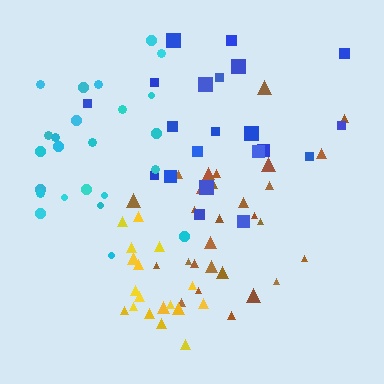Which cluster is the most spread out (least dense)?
Blue.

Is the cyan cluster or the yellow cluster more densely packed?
Yellow.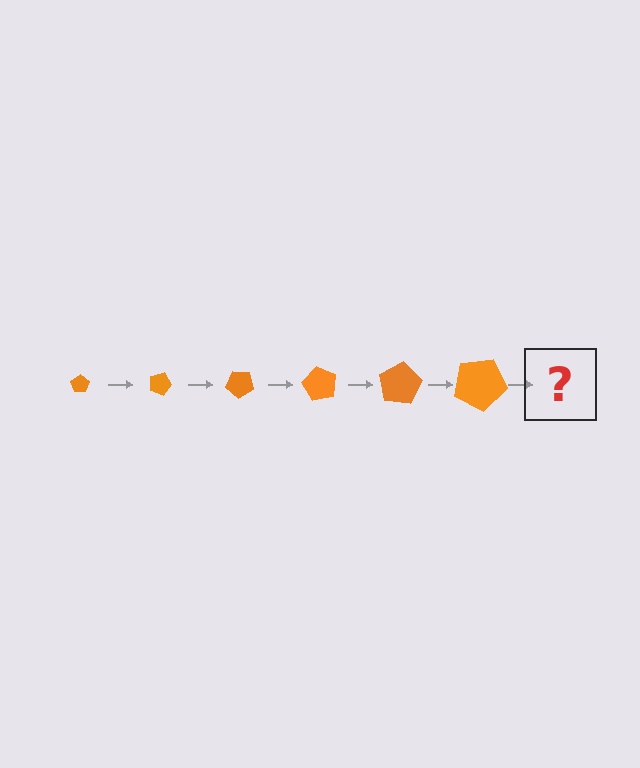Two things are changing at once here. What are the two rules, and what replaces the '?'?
The two rules are that the pentagon grows larger each step and it rotates 20 degrees each step. The '?' should be a pentagon, larger than the previous one and rotated 120 degrees from the start.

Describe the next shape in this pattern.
It should be a pentagon, larger than the previous one and rotated 120 degrees from the start.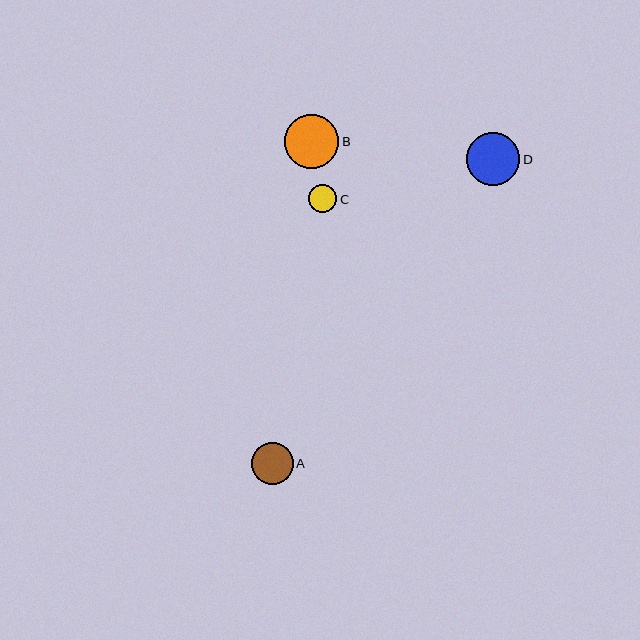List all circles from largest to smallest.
From largest to smallest: B, D, A, C.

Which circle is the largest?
Circle B is the largest with a size of approximately 54 pixels.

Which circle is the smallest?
Circle C is the smallest with a size of approximately 28 pixels.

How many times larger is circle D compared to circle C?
Circle D is approximately 1.9 times the size of circle C.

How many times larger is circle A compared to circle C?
Circle A is approximately 1.5 times the size of circle C.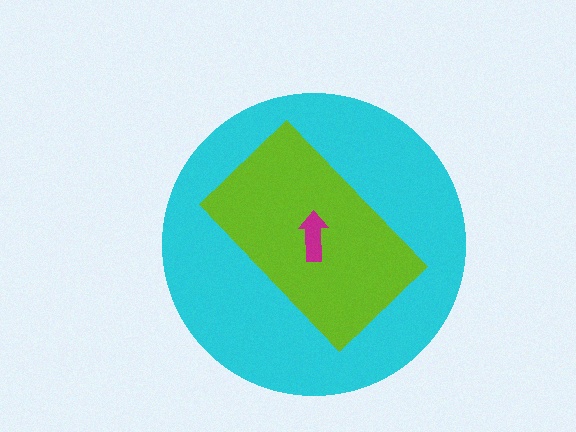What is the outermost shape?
The cyan circle.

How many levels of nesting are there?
3.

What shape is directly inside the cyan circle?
The lime rectangle.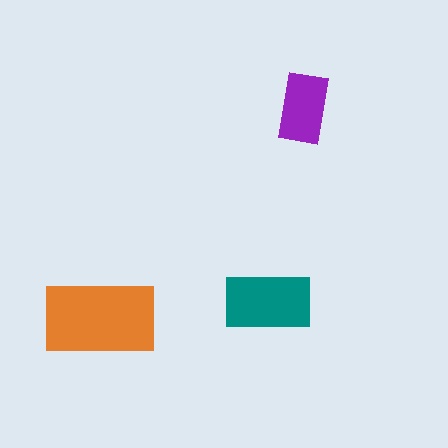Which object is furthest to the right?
The purple rectangle is rightmost.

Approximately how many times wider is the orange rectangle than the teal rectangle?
About 1.5 times wider.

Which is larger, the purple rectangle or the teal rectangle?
The teal one.